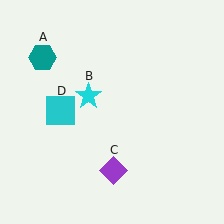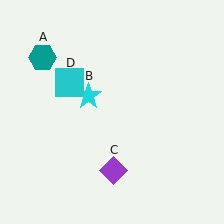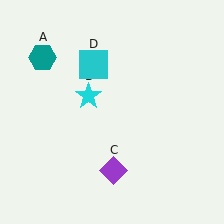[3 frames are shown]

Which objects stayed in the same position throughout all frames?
Teal hexagon (object A) and cyan star (object B) and purple diamond (object C) remained stationary.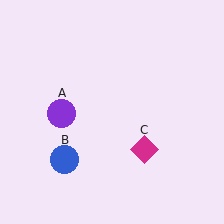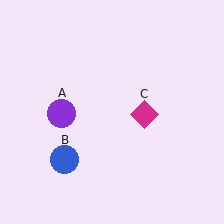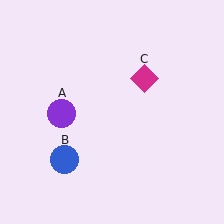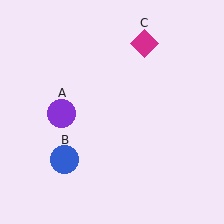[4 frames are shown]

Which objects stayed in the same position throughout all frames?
Purple circle (object A) and blue circle (object B) remained stationary.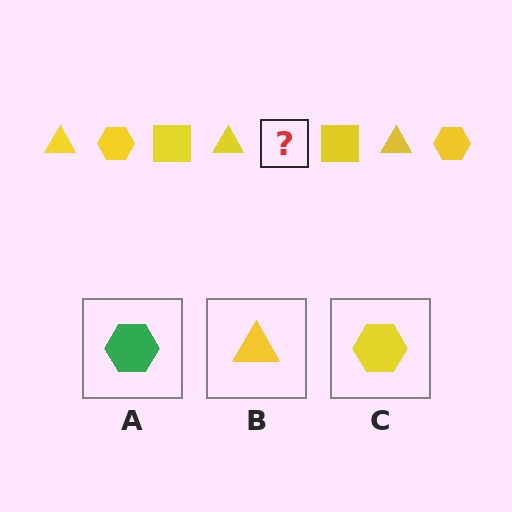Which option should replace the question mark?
Option C.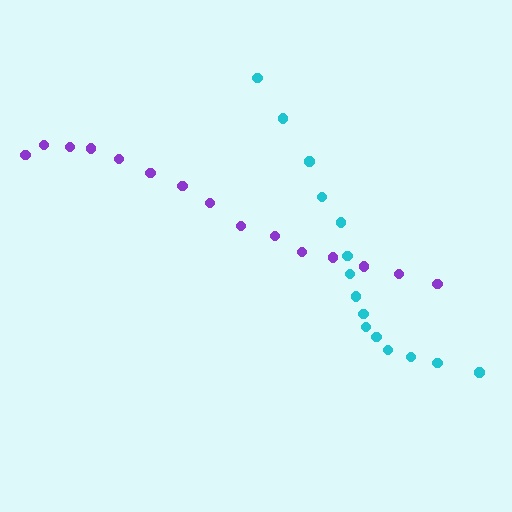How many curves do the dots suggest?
There are 2 distinct paths.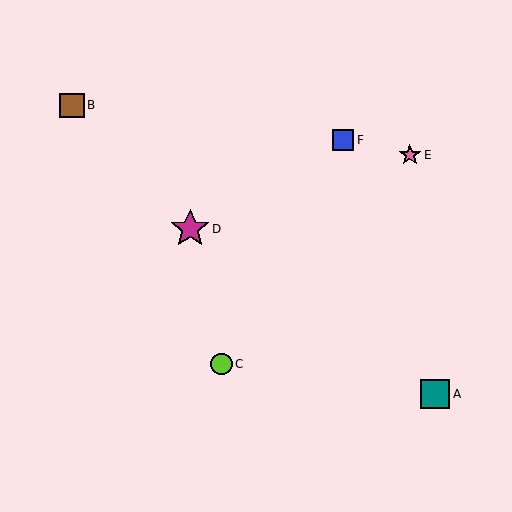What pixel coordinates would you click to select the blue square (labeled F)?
Click at (343, 140) to select the blue square F.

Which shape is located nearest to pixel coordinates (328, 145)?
The blue square (labeled F) at (343, 140) is nearest to that location.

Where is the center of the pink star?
The center of the pink star is at (410, 155).